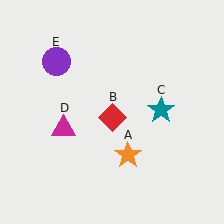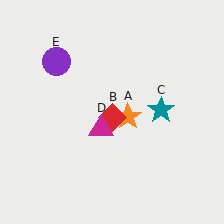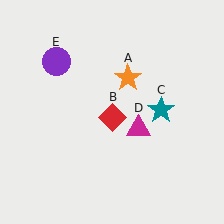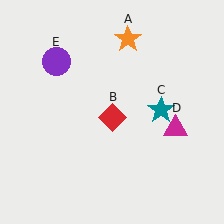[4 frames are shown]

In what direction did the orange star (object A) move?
The orange star (object A) moved up.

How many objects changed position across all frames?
2 objects changed position: orange star (object A), magenta triangle (object D).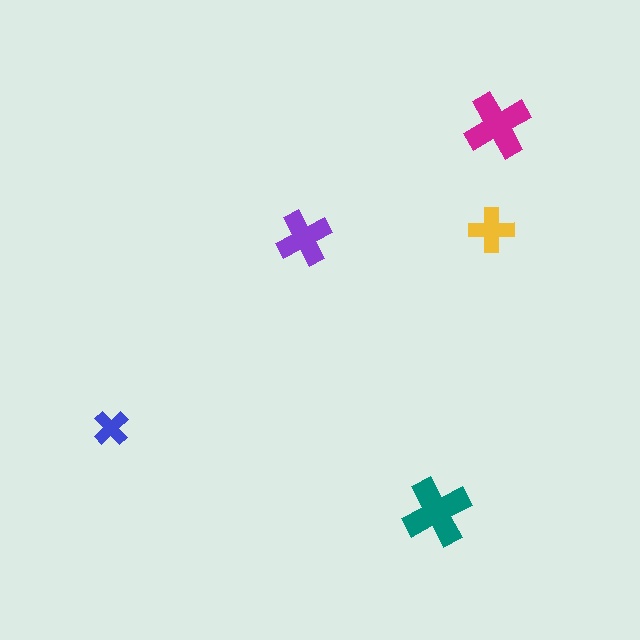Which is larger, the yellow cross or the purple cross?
The purple one.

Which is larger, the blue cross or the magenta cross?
The magenta one.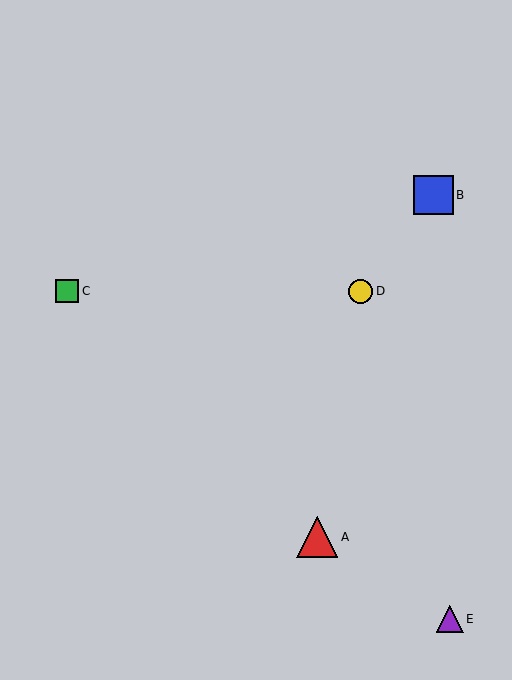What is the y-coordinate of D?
Object D is at y≈291.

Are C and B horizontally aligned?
No, C is at y≈291 and B is at y≈195.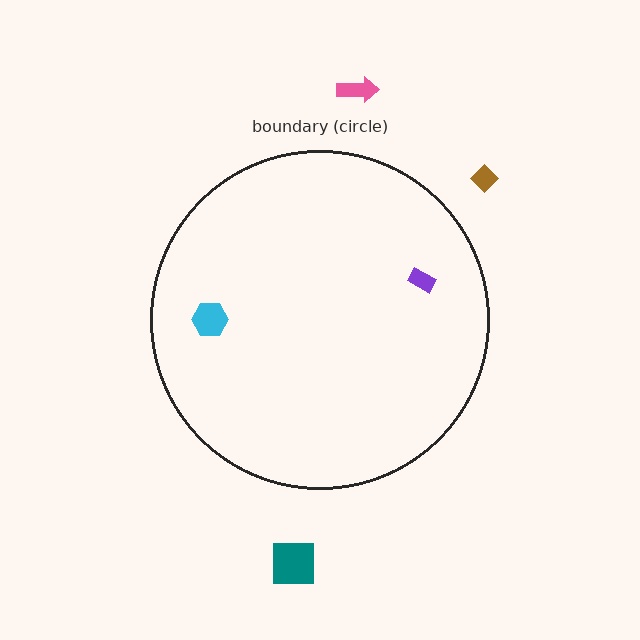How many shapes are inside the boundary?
2 inside, 3 outside.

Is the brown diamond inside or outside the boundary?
Outside.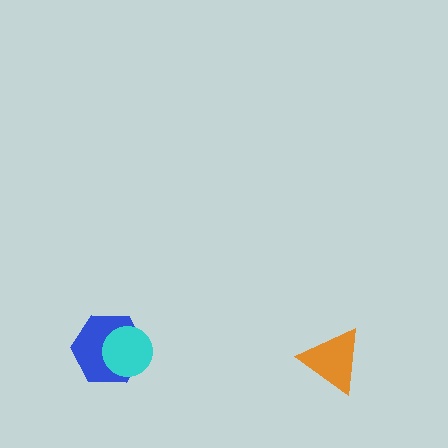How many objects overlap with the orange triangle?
0 objects overlap with the orange triangle.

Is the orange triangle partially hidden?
No, no other shape covers it.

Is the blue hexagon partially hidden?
Yes, it is partially covered by another shape.